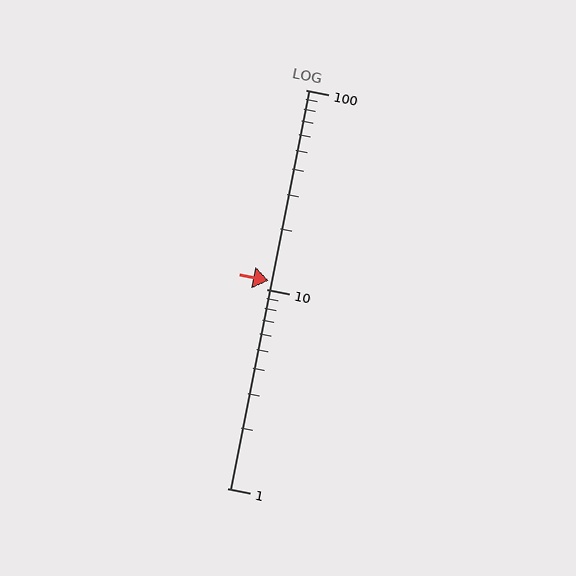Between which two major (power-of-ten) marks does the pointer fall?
The pointer is between 10 and 100.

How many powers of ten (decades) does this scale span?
The scale spans 2 decades, from 1 to 100.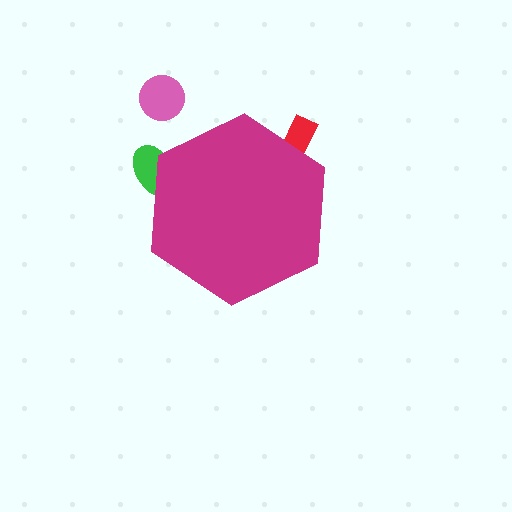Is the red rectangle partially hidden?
Yes, the red rectangle is partially hidden behind the magenta hexagon.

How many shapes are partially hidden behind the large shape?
2 shapes are partially hidden.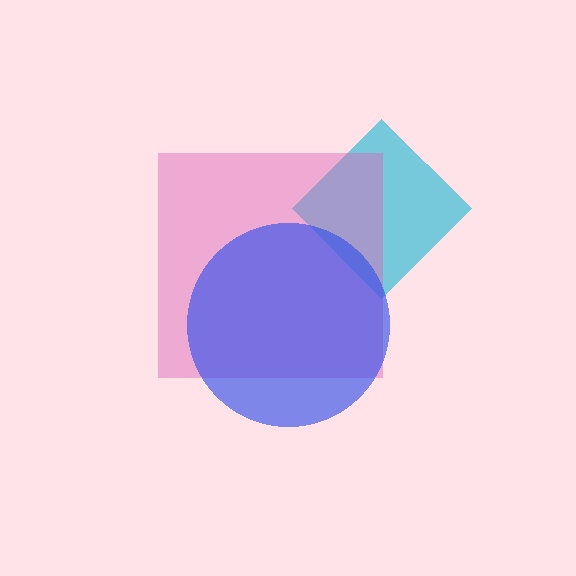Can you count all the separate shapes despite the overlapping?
Yes, there are 3 separate shapes.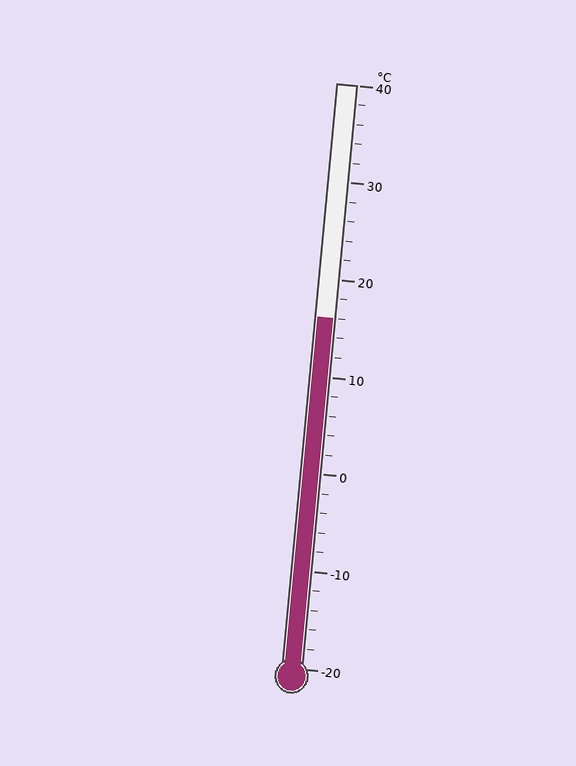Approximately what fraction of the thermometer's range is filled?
The thermometer is filled to approximately 60% of its range.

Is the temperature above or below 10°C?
The temperature is above 10°C.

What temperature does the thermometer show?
The thermometer shows approximately 16°C.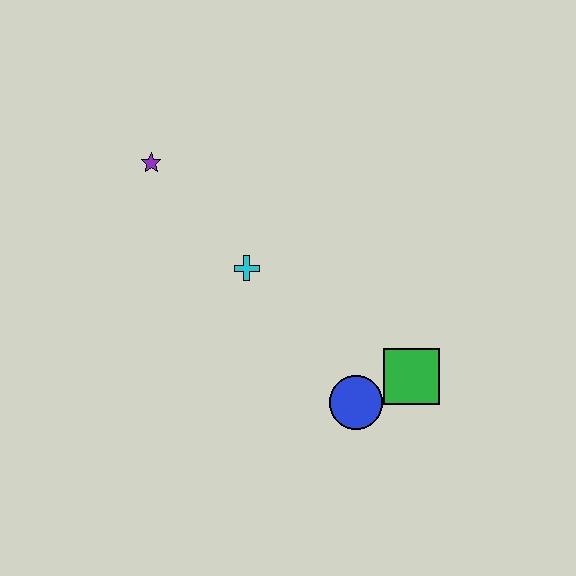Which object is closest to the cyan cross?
The purple star is closest to the cyan cross.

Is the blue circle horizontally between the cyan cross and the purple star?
No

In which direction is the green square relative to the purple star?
The green square is to the right of the purple star.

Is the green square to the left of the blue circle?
No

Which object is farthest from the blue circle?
The purple star is farthest from the blue circle.